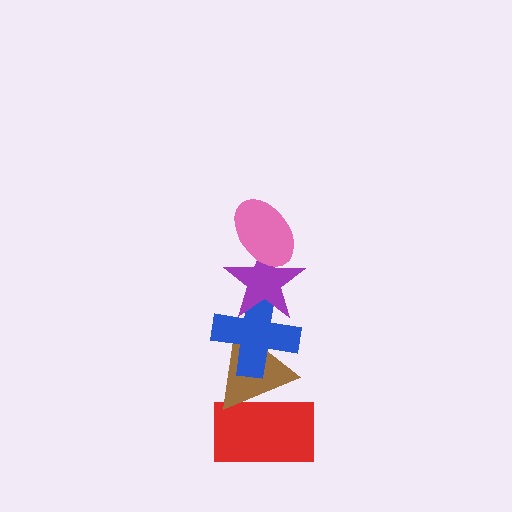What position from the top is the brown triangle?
The brown triangle is 4th from the top.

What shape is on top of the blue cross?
The purple star is on top of the blue cross.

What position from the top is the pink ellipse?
The pink ellipse is 1st from the top.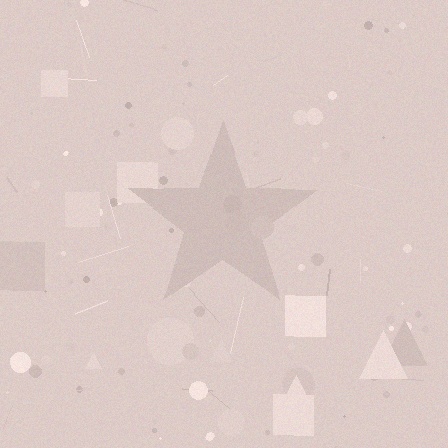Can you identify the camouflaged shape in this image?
The camouflaged shape is a star.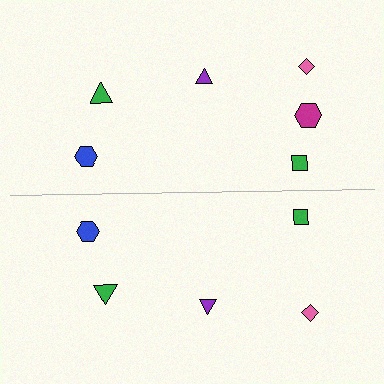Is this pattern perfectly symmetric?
No, the pattern is not perfectly symmetric. A magenta hexagon is missing from the bottom side.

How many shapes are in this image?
There are 11 shapes in this image.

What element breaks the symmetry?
A magenta hexagon is missing from the bottom side.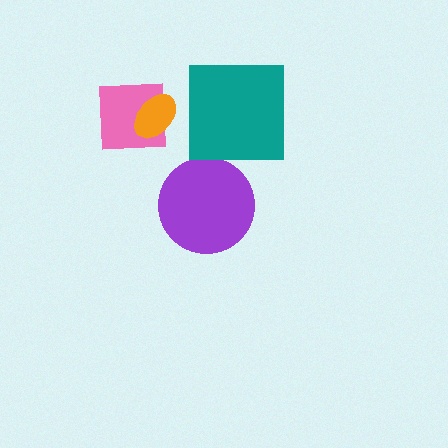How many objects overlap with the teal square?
0 objects overlap with the teal square.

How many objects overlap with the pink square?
1 object overlaps with the pink square.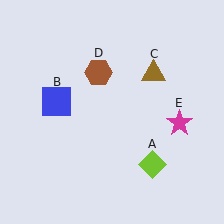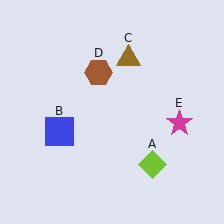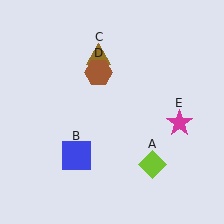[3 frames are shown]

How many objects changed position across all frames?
2 objects changed position: blue square (object B), brown triangle (object C).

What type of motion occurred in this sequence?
The blue square (object B), brown triangle (object C) rotated counterclockwise around the center of the scene.